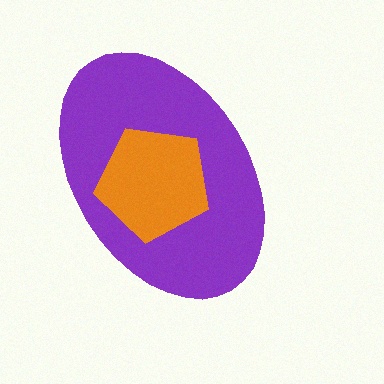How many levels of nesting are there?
2.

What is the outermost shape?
The purple ellipse.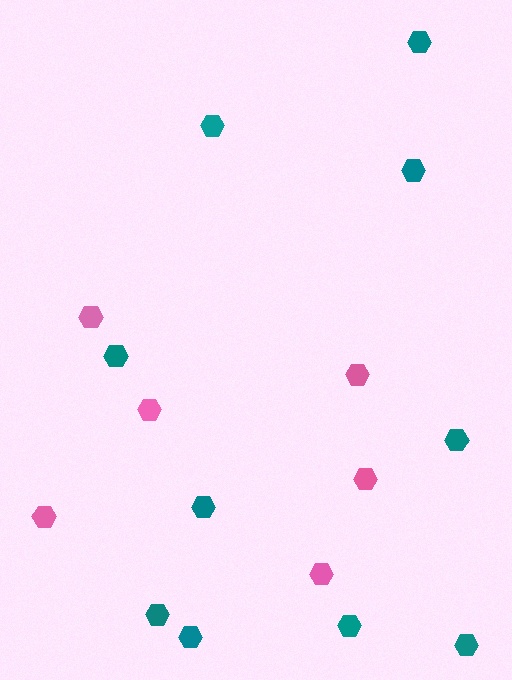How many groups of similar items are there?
There are 2 groups: one group of teal hexagons (10) and one group of pink hexagons (6).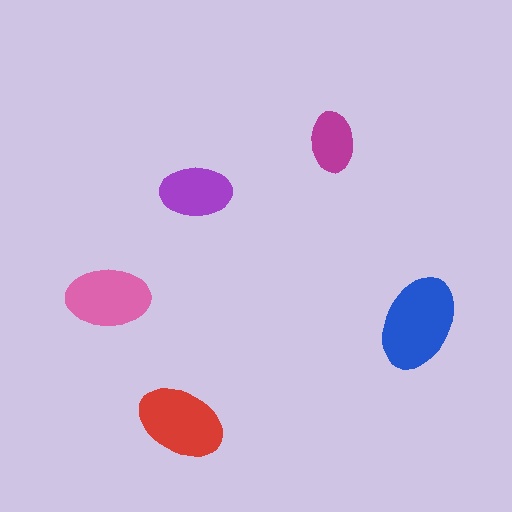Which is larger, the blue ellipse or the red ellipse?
The blue one.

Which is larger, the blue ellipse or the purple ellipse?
The blue one.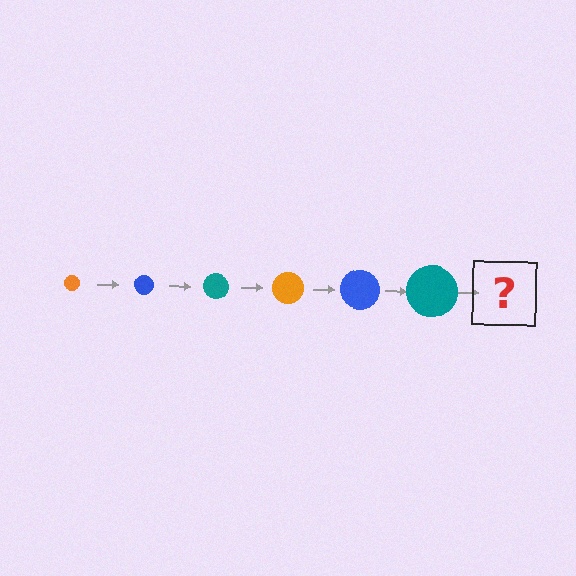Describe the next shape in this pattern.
It should be an orange circle, larger than the previous one.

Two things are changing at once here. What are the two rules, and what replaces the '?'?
The two rules are that the circle grows larger each step and the color cycles through orange, blue, and teal. The '?' should be an orange circle, larger than the previous one.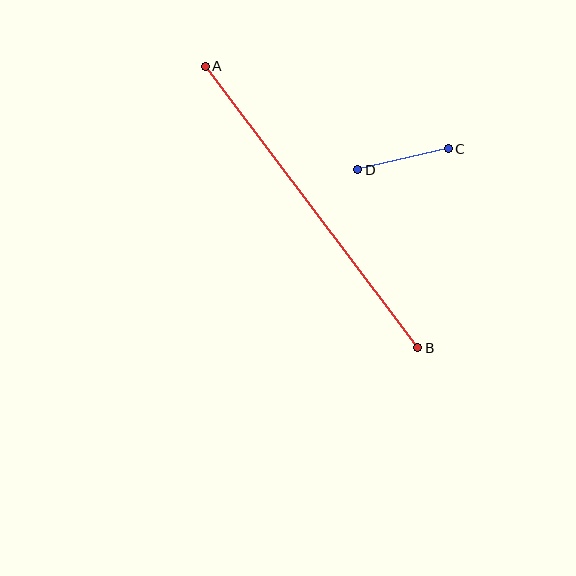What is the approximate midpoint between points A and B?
The midpoint is at approximately (311, 207) pixels.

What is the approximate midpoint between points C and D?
The midpoint is at approximately (403, 159) pixels.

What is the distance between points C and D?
The distance is approximately 93 pixels.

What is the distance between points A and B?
The distance is approximately 353 pixels.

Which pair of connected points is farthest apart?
Points A and B are farthest apart.